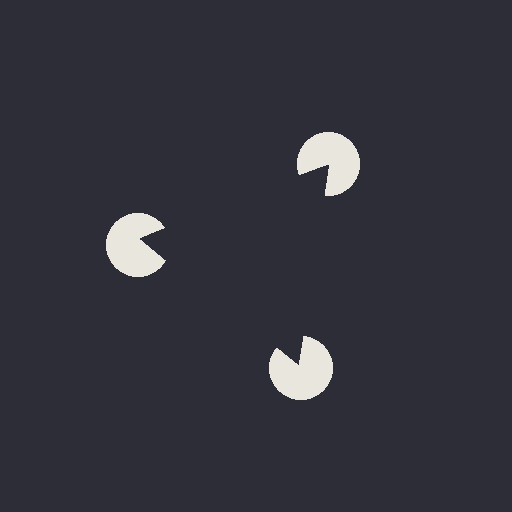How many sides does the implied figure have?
3 sides.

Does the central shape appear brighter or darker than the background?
It typically appears slightly darker than the background, even though no actual brightness change is drawn.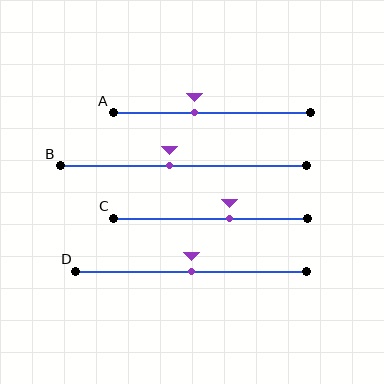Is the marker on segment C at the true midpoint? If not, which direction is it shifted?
No, the marker on segment C is shifted to the right by about 10% of the segment length.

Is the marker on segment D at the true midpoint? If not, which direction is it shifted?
Yes, the marker on segment D is at the true midpoint.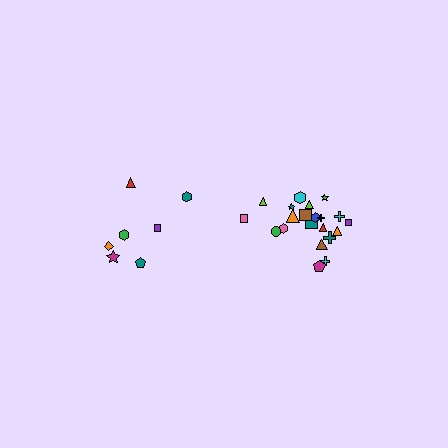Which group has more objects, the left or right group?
The right group.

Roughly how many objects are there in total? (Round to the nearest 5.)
Roughly 30 objects in total.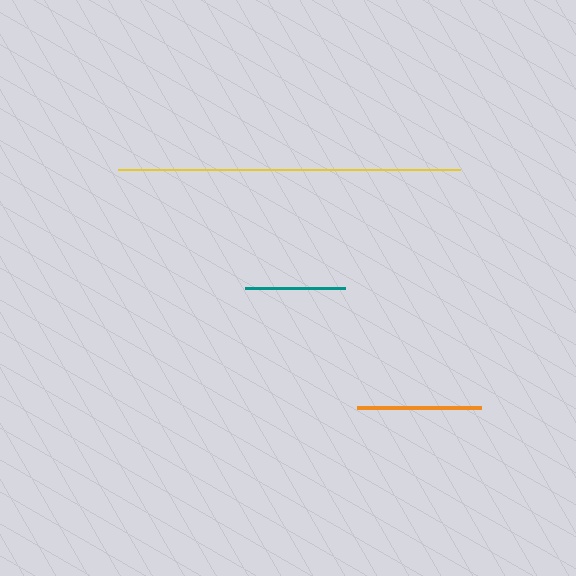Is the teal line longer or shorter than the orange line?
The orange line is longer than the teal line.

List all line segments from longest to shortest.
From longest to shortest: yellow, orange, teal.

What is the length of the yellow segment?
The yellow segment is approximately 343 pixels long.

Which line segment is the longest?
The yellow line is the longest at approximately 343 pixels.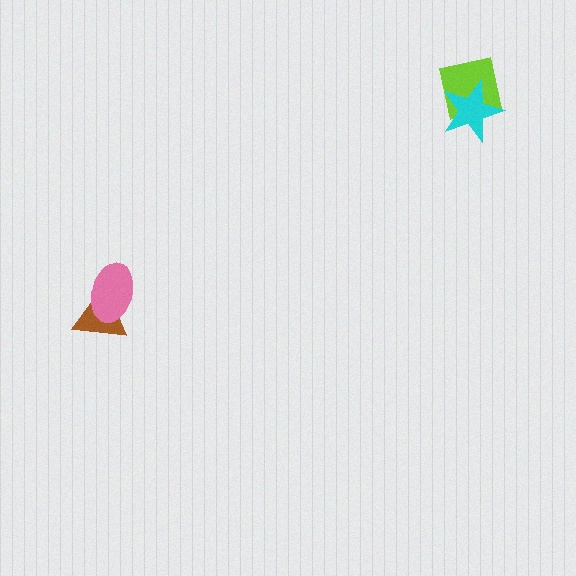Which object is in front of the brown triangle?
The pink ellipse is in front of the brown triangle.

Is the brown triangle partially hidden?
Yes, it is partially covered by another shape.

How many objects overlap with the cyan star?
1 object overlaps with the cyan star.